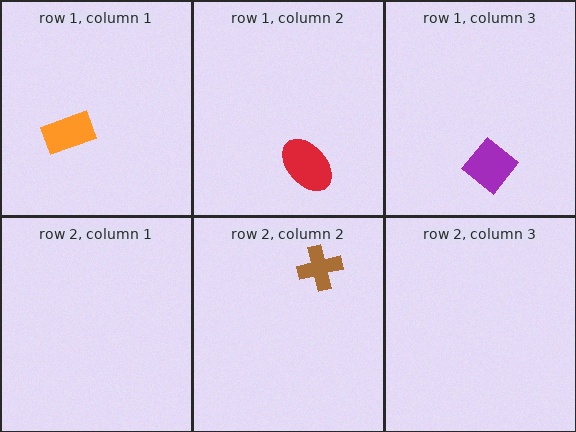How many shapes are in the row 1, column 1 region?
1.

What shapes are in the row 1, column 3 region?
The purple diamond.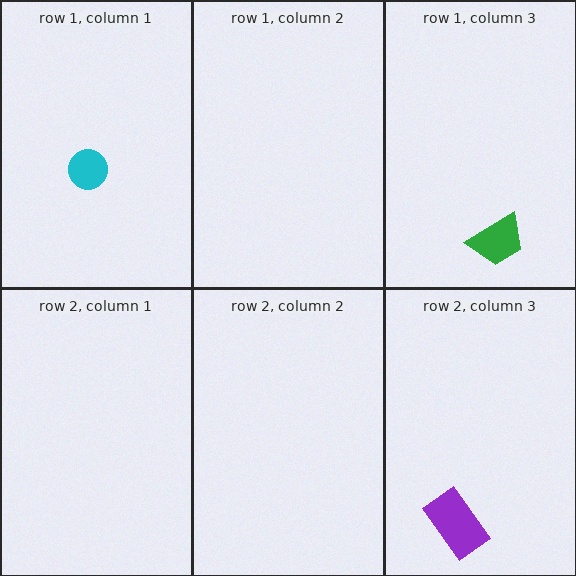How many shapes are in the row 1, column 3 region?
1.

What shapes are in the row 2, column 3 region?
The purple rectangle.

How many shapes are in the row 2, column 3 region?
1.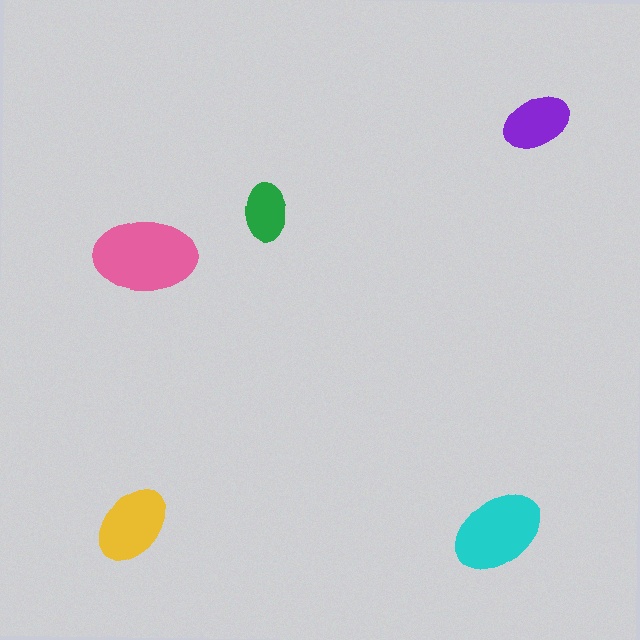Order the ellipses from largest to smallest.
the pink one, the cyan one, the yellow one, the purple one, the green one.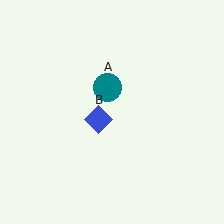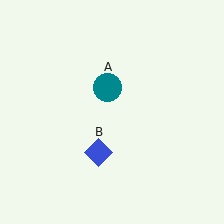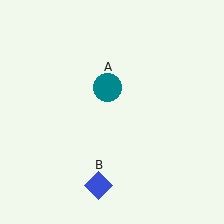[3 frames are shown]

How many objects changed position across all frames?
1 object changed position: blue diamond (object B).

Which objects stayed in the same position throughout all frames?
Teal circle (object A) remained stationary.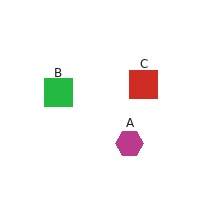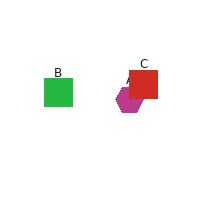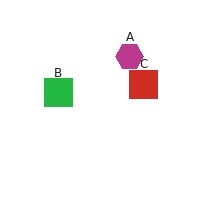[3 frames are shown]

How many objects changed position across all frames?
1 object changed position: magenta hexagon (object A).